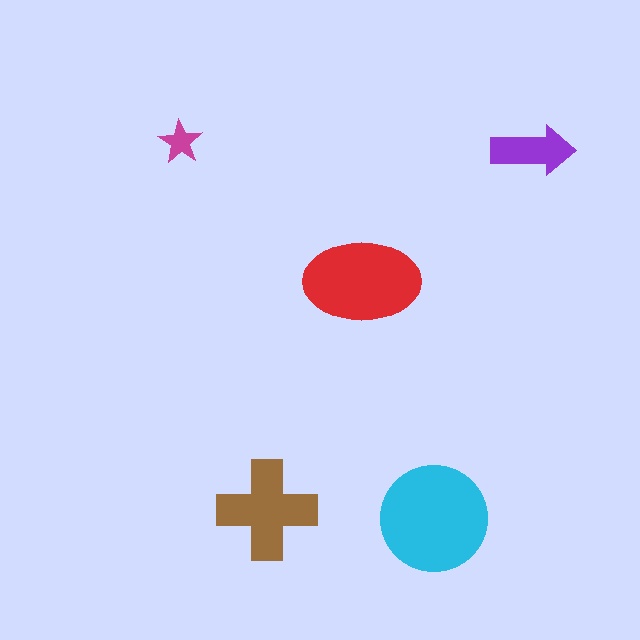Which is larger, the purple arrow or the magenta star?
The purple arrow.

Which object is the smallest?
The magenta star.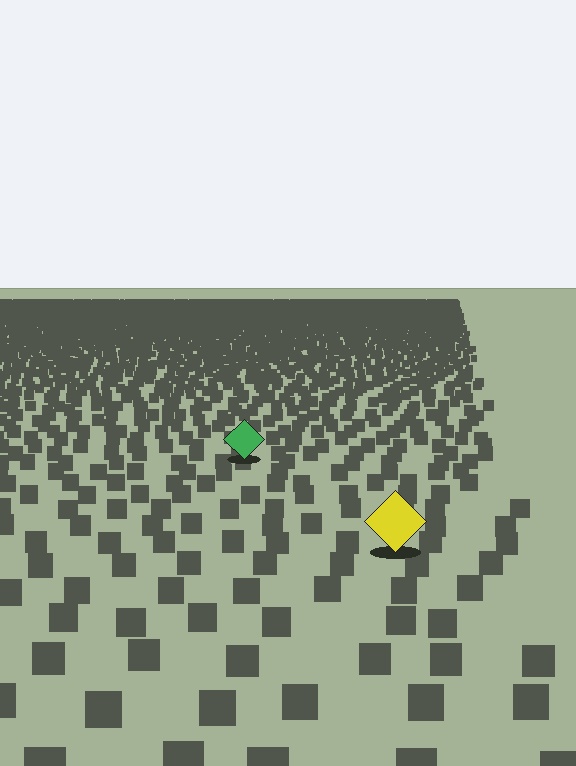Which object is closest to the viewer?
The yellow diamond is closest. The texture marks near it are larger and more spread out.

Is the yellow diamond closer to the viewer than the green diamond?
Yes. The yellow diamond is closer — you can tell from the texture gradient: the ground texture is coarser near it.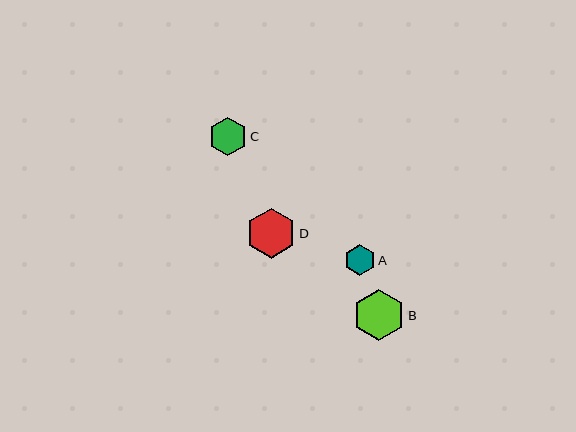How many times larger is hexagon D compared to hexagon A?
Hexagon D is approximately 1.6 times the size of hexagon A.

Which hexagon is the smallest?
Hexagon A is the smallest with a size of approximately 31 pixels.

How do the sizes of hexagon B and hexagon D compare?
Hexagon B and hexagon D are approximately the same size.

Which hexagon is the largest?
Hexagon B is the largest with a size of approximately 52 pixels.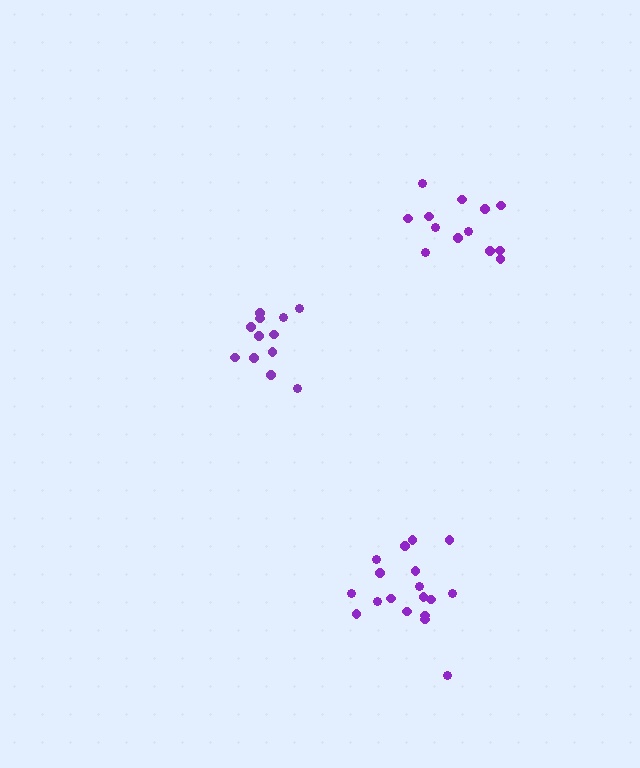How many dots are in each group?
Group 1: 18 dots, Group 2: 13 dots, Group 3: 12 dots (43 total).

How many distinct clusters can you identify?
There are 3 distinct clusters.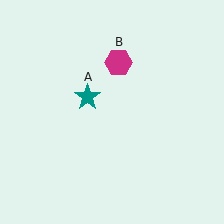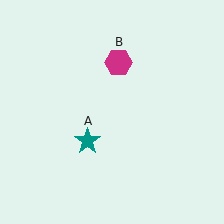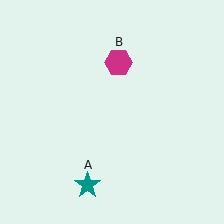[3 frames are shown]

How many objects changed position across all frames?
1 object changed position: teal star (object A).